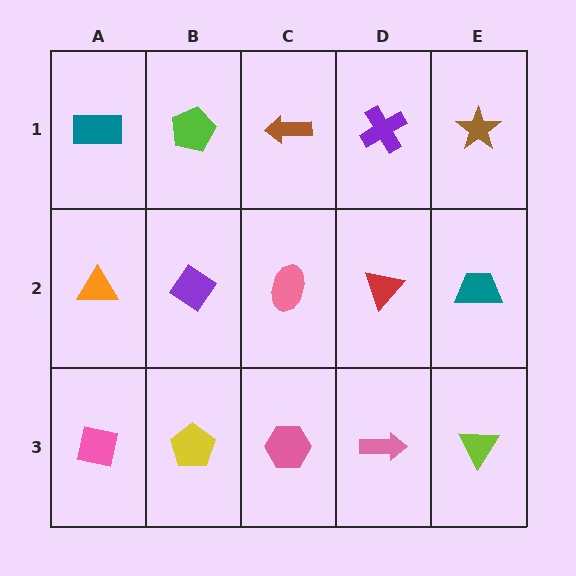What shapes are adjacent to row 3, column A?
An orange triangle (row 2, column A), a yellow pentagon (row 3, column B).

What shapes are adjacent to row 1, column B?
A purple diamond (row 2, column B), a teal rectangle (row 1, column A), a brown arrow (row 1, column C).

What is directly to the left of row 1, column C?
A lime pentagon.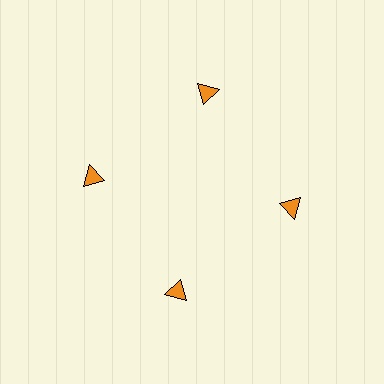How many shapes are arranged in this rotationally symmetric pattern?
There are 4 shapes, arranged in 4 groups of 1.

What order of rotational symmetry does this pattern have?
This pattern has 4-fold rotational symmetry.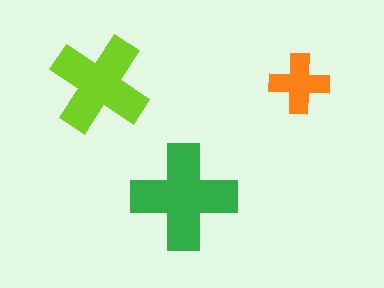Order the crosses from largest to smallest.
the green one, the lime one, the orange one.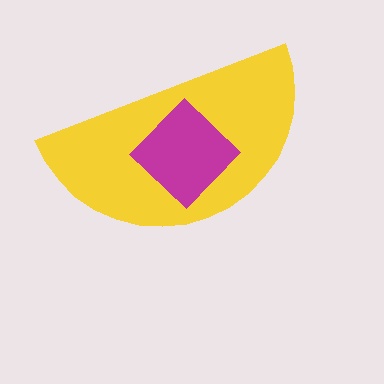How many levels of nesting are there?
2.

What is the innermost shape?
The magenta diamond.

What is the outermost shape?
The yellow semicircle.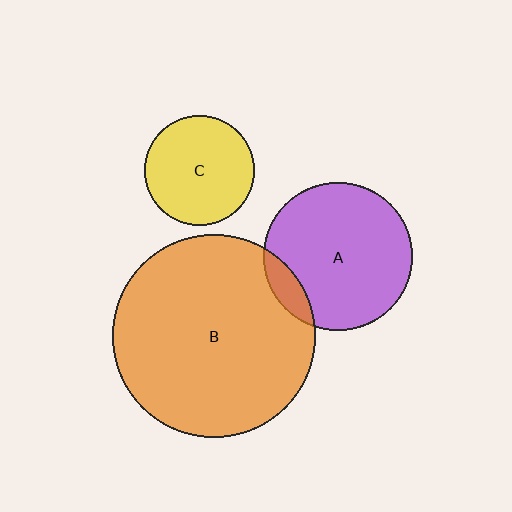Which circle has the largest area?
Circle B (orange).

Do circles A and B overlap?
Yes.